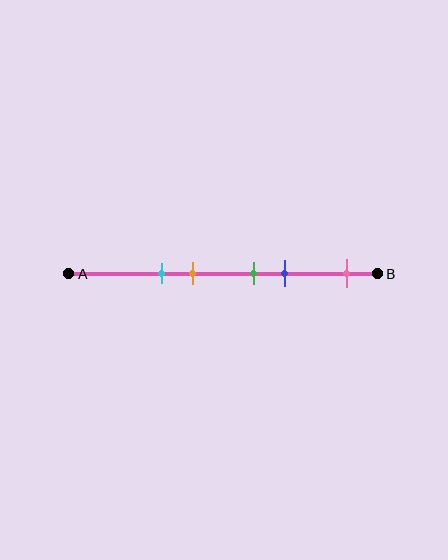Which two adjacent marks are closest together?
The green and blue marks are the closest adjacent pair.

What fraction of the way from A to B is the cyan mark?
The cyan mark is approximately 30% (0.3) of the way from A to B.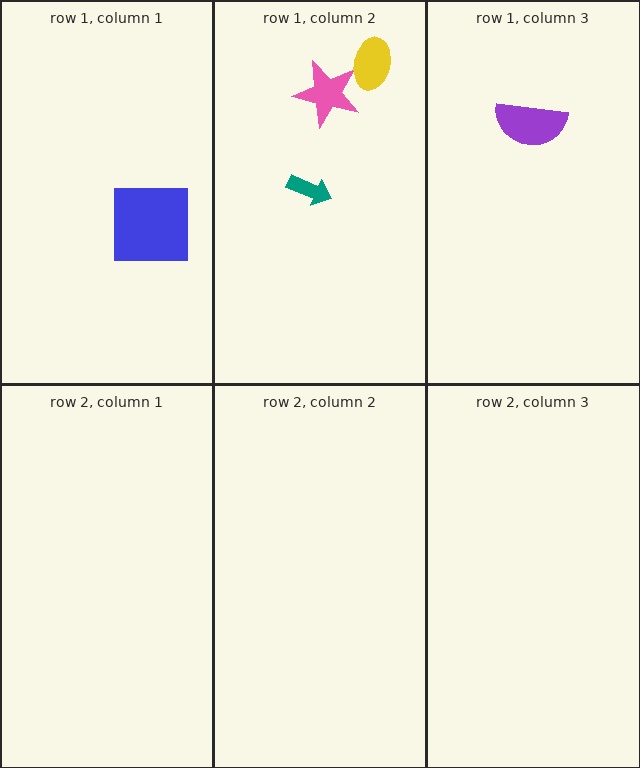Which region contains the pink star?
The row 1, column 2 region.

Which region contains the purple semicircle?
The row 1, column 3 region.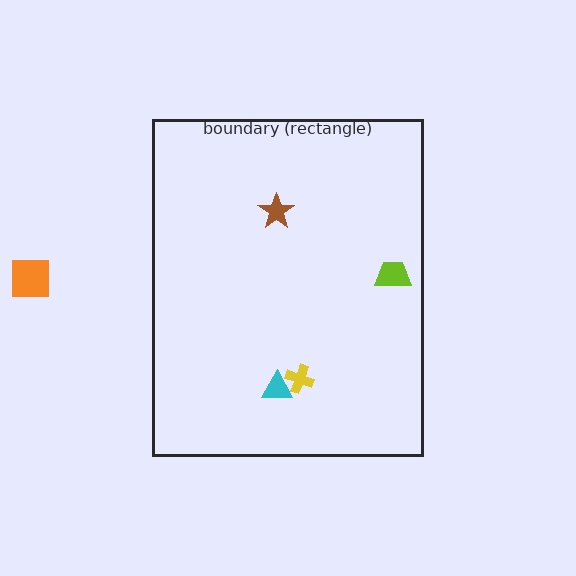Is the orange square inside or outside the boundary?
Outside.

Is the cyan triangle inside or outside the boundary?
Inside.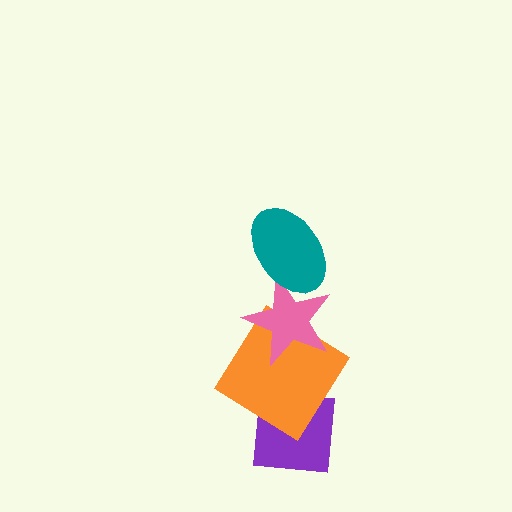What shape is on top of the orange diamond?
The pink star is on top of the orange diamond.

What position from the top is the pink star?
The pink star is 2nd from the top.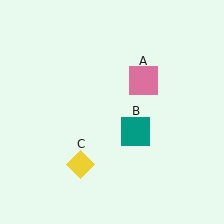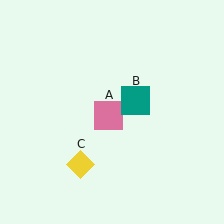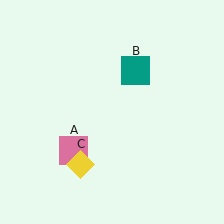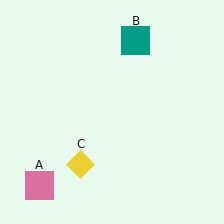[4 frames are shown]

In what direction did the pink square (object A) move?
The pink square (object A) moved down and to the left.